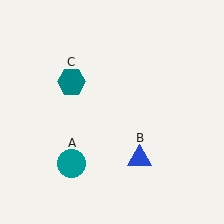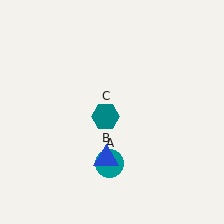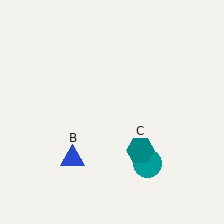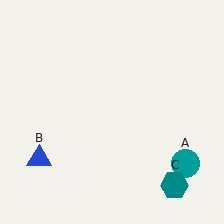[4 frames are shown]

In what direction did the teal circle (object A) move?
The teal circle (object A) moved right.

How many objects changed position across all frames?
3 objects changed position: teal circle (object A), blue triangle (object B), teal hexagon (object C).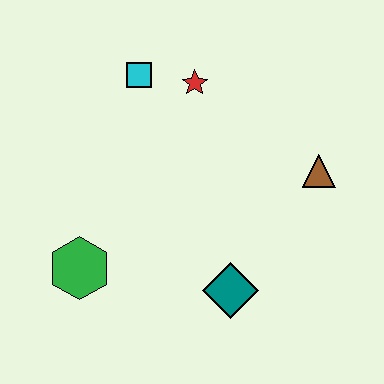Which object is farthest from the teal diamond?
The cyan square is farthest from the teal diamond.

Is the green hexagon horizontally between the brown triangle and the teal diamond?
No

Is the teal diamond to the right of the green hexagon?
Yes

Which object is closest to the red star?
The cyan square is closest to the red star.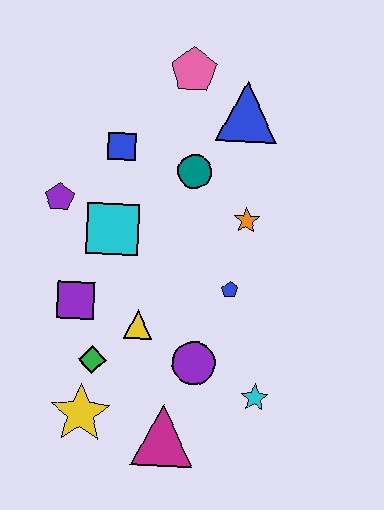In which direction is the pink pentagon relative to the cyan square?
The pink pentagon is above the cyan square.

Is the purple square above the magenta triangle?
Yes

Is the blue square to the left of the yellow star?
No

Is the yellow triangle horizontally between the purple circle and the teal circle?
No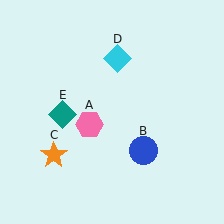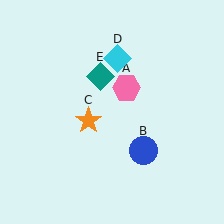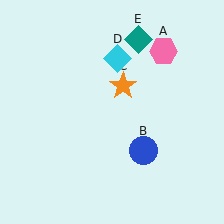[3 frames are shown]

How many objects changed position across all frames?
3 objects changed position: pink hexagon (object A), orange star (object C), teal diamond (object E).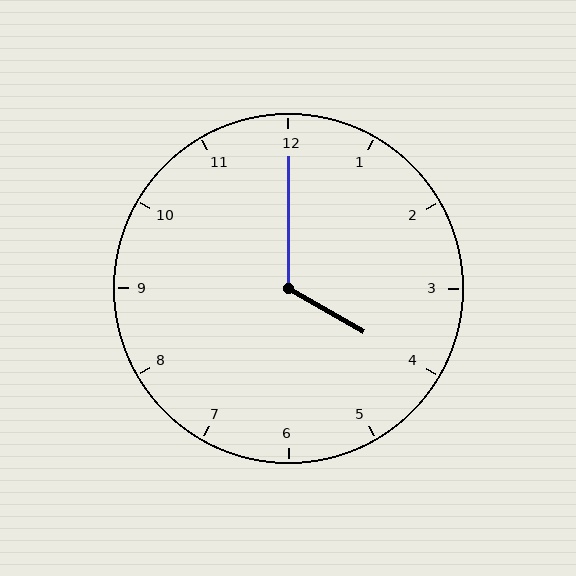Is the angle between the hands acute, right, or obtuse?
It is obtuse.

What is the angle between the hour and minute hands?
Approximately 120 degrees.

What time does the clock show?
4:00.